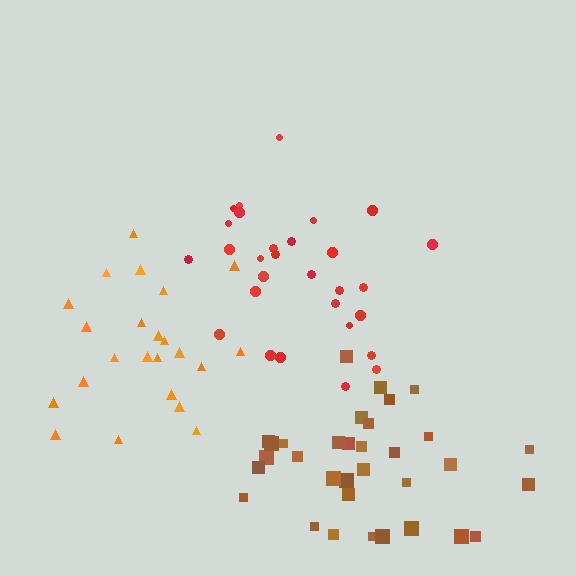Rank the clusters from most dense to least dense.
brown, red, orange.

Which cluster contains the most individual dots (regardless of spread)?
Brown (33).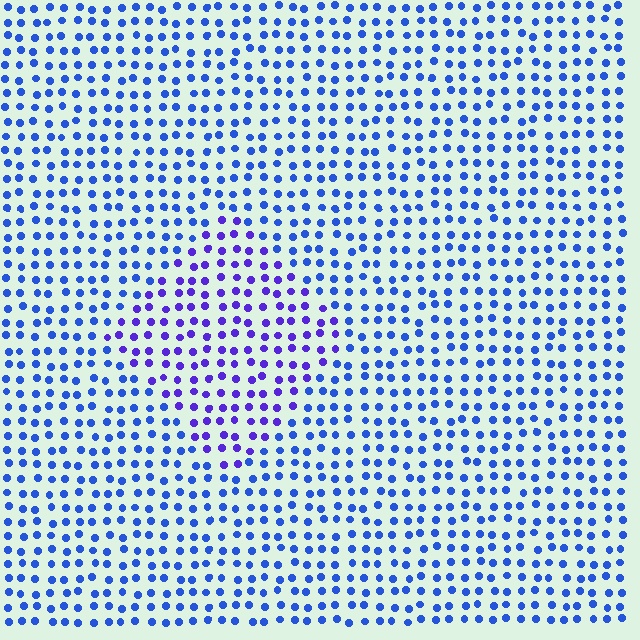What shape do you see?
I see a diamond.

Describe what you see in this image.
The image is filled with small blue elements in a uniform arrangement. A diamond-shaped region is visible where the elements are tinted to a slightly different hue, forming a subtle color boundary.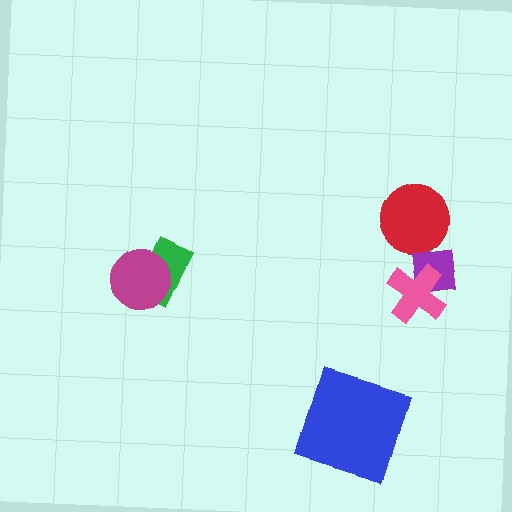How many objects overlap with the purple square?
2 objects overlap with the purple square.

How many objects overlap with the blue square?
0 objects overlap with the blue square.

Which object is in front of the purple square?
The pink cross is in front of the purple square.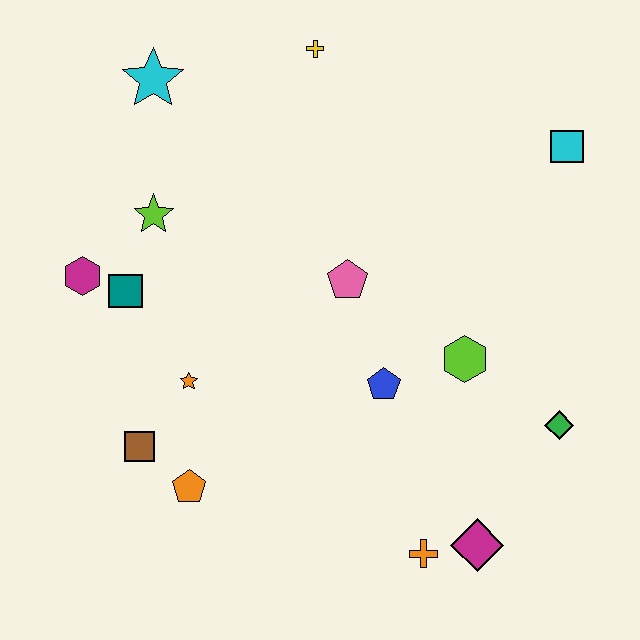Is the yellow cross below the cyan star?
No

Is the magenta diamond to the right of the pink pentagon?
Yes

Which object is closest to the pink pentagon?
The blue pentagon is closest to the pink pentagon.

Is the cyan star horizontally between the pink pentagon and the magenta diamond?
No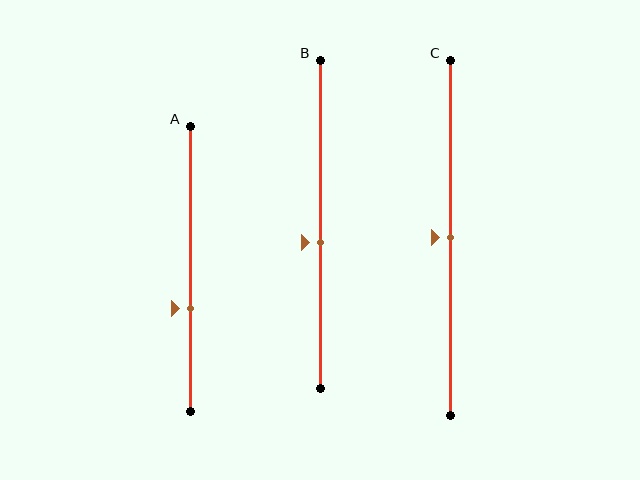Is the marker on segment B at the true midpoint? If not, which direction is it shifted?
No, the marker on segment B is shifted downward by about 6% of the segment length.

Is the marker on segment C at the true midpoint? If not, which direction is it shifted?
Yes, the marker on segment C is at the true midpoint.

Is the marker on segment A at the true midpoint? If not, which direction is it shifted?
No, the marker on segment A is shifted downward by about 14% of the segment length.